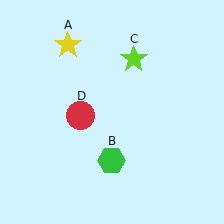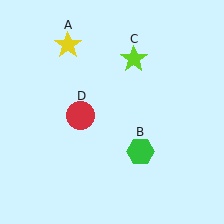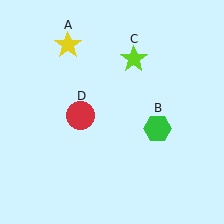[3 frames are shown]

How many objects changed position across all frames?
1 object changed position: green hexagon (object B).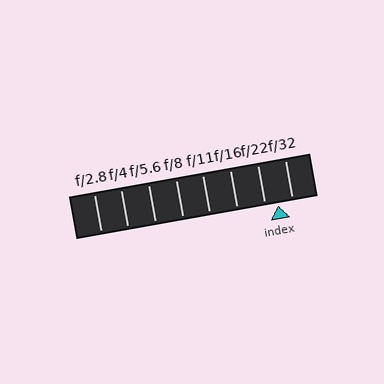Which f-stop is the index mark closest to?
The index mark is closest to f/22.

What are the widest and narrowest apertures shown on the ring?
The widest aperture shown is f/2.8 and the narrowest is f/32.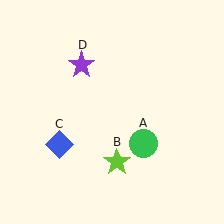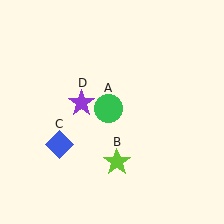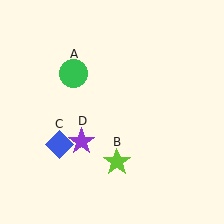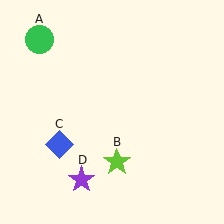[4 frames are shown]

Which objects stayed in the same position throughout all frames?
Lime star (object B) and blue diamond (object C) remained stationary.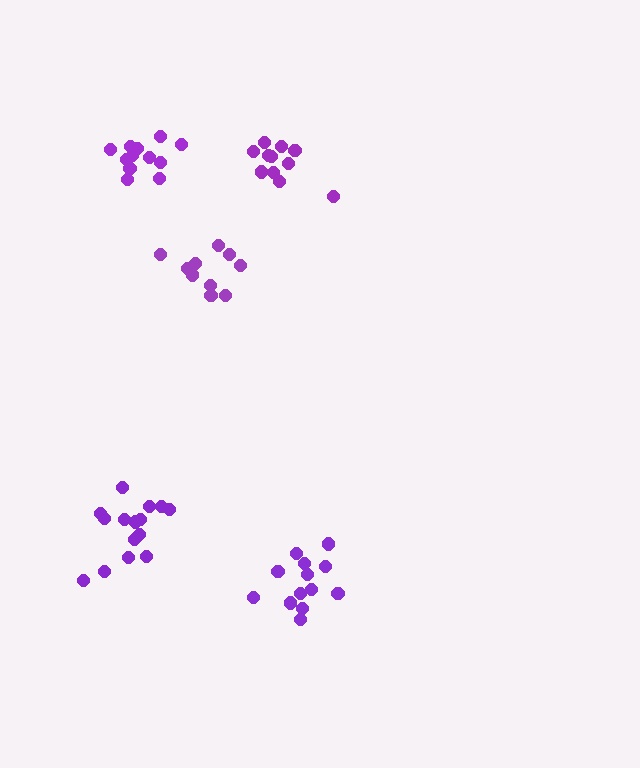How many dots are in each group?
Group 1: 13 dots, Group 2: 11 dots, Group 3: 10 dots, Group 4: 12 dots, Group 5: 15 dots (61 total).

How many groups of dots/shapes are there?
There are 5 groups.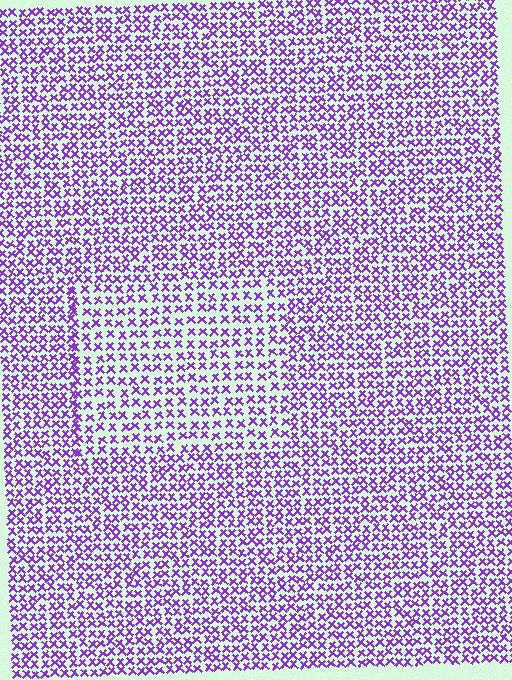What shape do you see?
I see a rectangle.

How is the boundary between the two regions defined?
The boundary is defined by a change in element density (approximately 1.5x ratio). All elements are the same color, size, and shape.